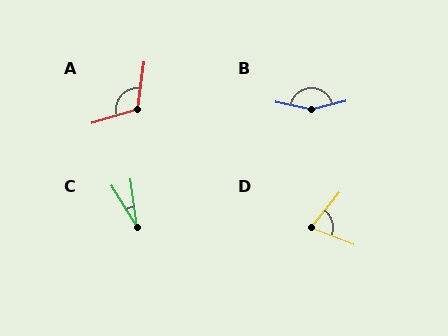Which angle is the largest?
B, at approximately 154 degrees.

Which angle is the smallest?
C, at approximately 24 degrees.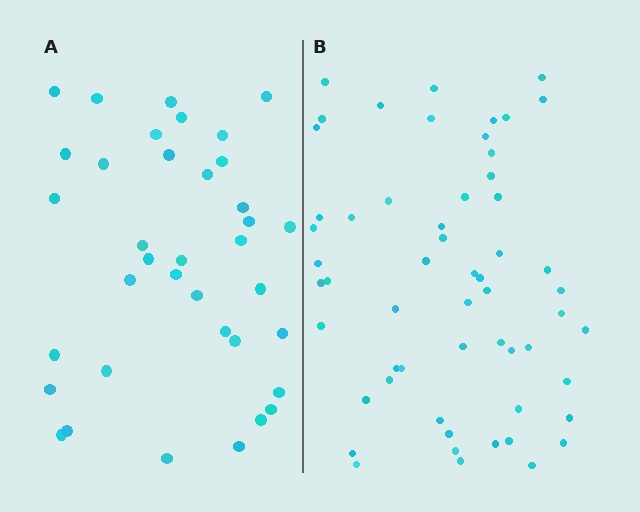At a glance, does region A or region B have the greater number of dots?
Region B (the right region) has more dots.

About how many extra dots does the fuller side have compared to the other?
Region B has approximately 20 more dots than region A.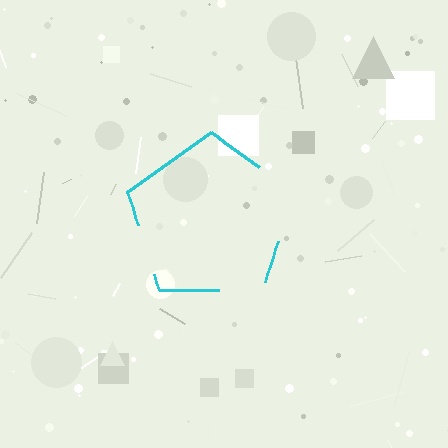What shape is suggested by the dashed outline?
The dashed outline suggests a pentagon.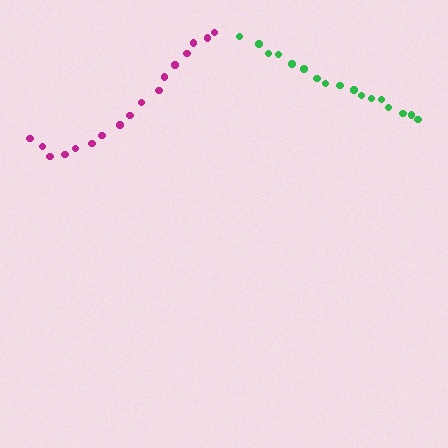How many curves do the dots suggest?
There are 2 distinct paths.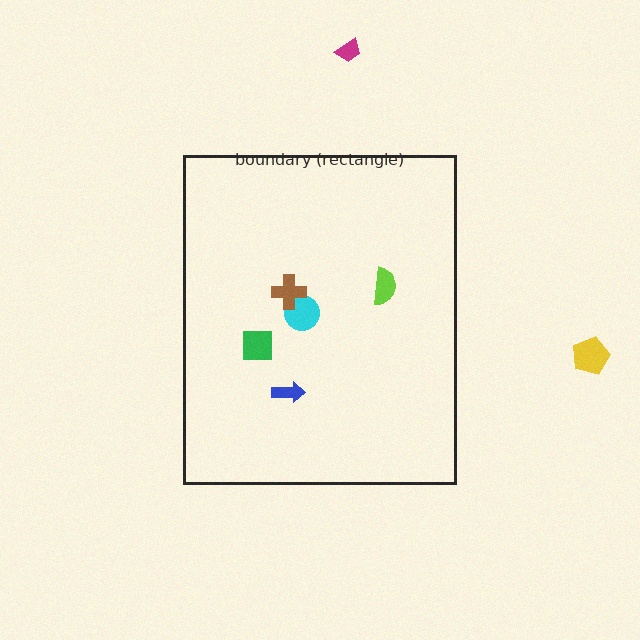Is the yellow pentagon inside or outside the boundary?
Outside.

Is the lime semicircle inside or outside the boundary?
Inside.